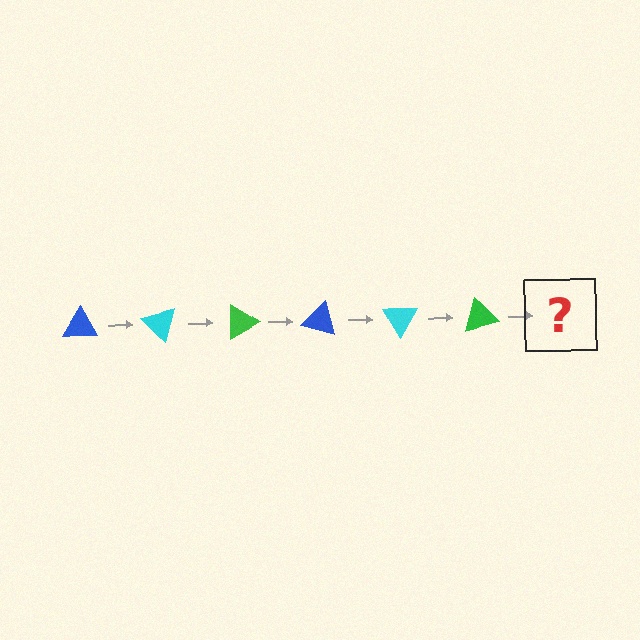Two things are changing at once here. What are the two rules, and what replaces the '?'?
The two rules are that it rotates 45 degrees each step and the color cycles through blue, cyan, and green. The '?' should be a blue triangle, rotated 270 degrees from the start.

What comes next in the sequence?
The next element should be a blue triangle, rotated 270 degrees from the start.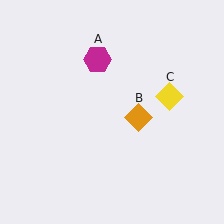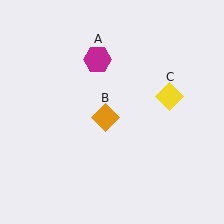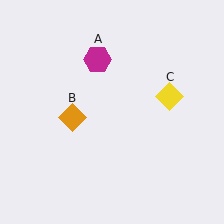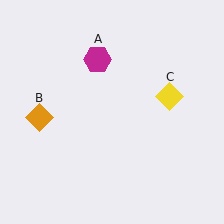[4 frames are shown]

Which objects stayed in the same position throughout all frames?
Magenta hexagon (object A) and yellow diamond (object C) remained stationary.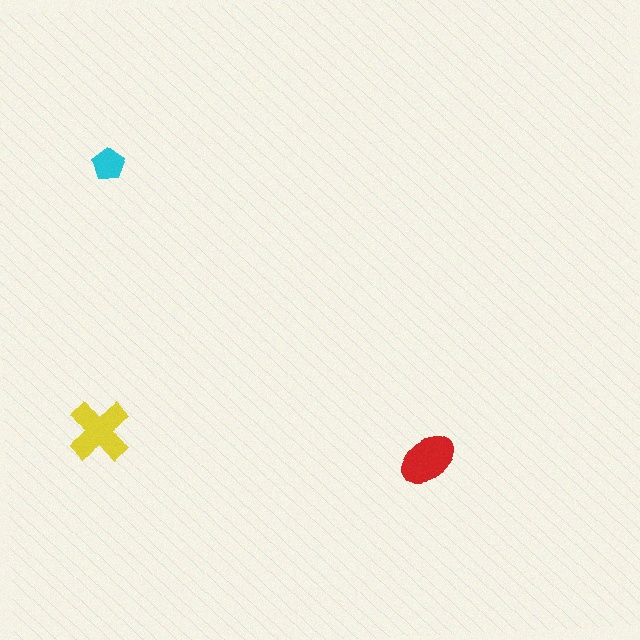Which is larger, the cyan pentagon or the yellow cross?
The yellow cross.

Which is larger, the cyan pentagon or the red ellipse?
The red ellipse.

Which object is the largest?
The yellow cross.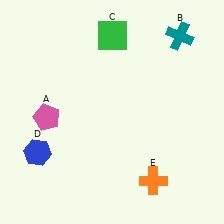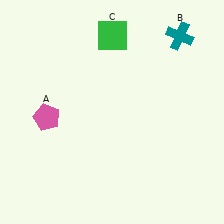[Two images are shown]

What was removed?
The blue hexagon (D), the orange cross (E) were removed in Image 2.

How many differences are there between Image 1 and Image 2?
There are 2 differences between the two images.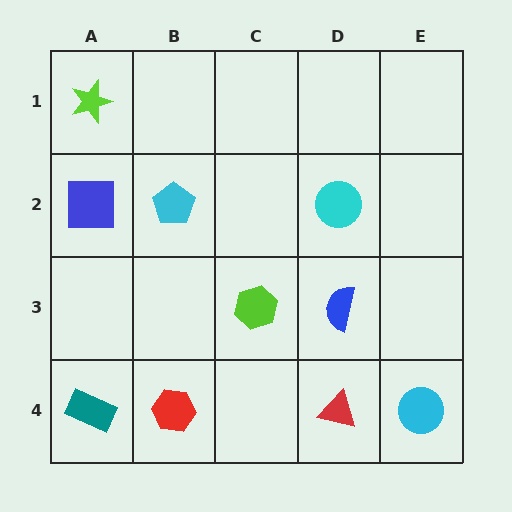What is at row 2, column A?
A blue square.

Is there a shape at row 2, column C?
No, that cell is empty.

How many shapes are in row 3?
2 shapes.